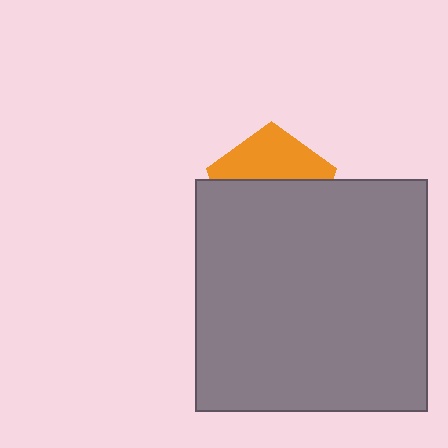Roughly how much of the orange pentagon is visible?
A small part of it is visible (roughly 40%).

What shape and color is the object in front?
The object in front is a gray square.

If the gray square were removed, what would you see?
You would see the complete orange pentagon.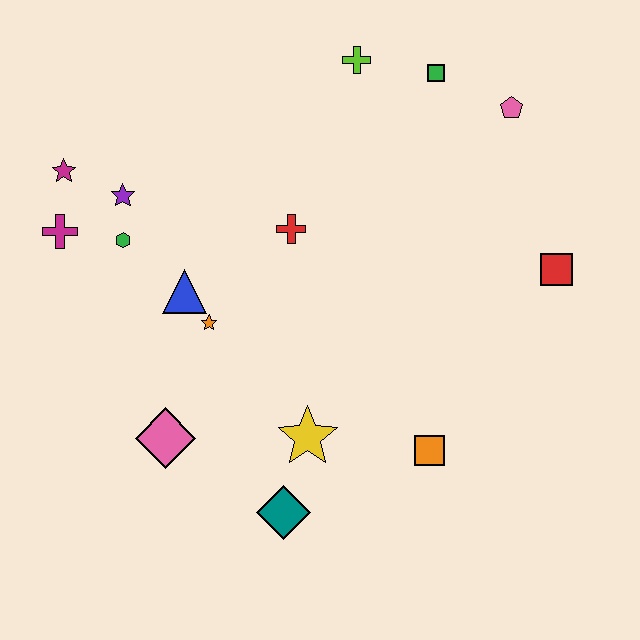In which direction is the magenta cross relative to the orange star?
The magenta cross is to the left of the orange star.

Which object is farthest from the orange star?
The pink pentagon is farthest from the orange star.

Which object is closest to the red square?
The pink pentagon is closest to the red square.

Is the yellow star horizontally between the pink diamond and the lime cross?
Yes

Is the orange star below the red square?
Yes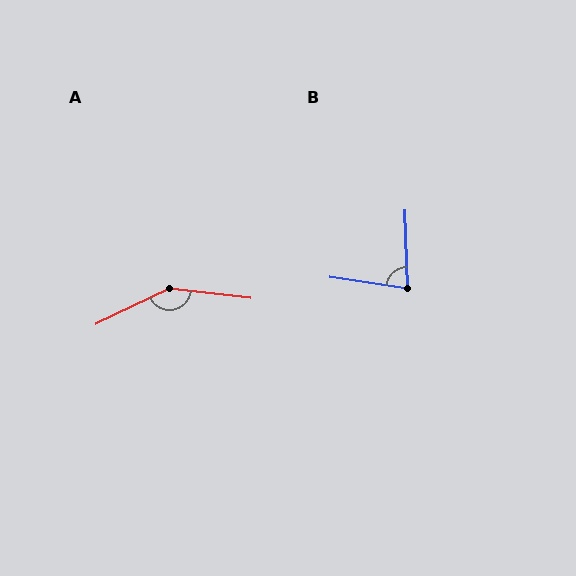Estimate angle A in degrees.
Approximately 148 degrees.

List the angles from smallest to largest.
B (80°), A (148°).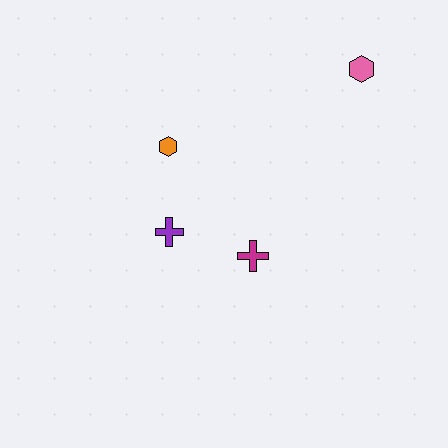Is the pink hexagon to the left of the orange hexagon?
No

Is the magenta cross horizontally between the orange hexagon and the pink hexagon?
Yes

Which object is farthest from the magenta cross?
The pink hexagon is farthest from the magenta cross.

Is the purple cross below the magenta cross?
No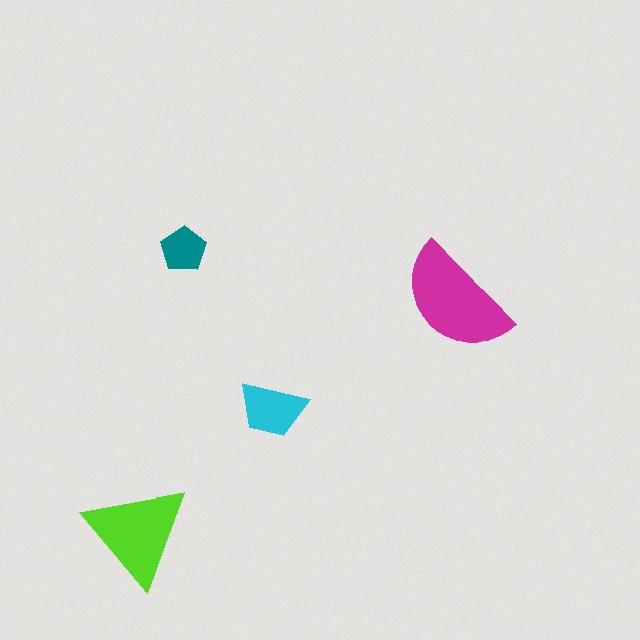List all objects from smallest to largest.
The teal pentagon, the cyan trapezoid, the lime triangle, the magenta semicircle.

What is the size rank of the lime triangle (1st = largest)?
2nd.